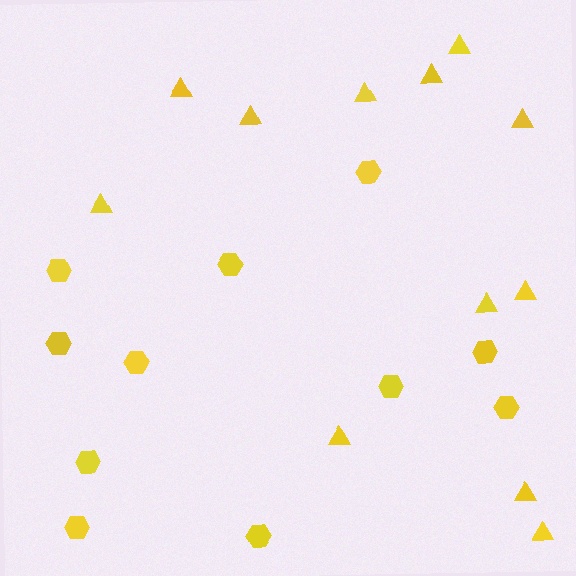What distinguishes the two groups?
There are 2 groups: one group of hexagons (11) and one group of triangles (12).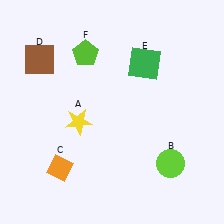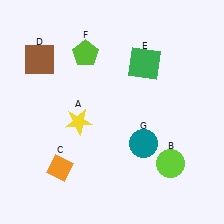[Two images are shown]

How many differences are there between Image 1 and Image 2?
There is 1 difference between the two images.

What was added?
A teal circle (G) was added in Image 2.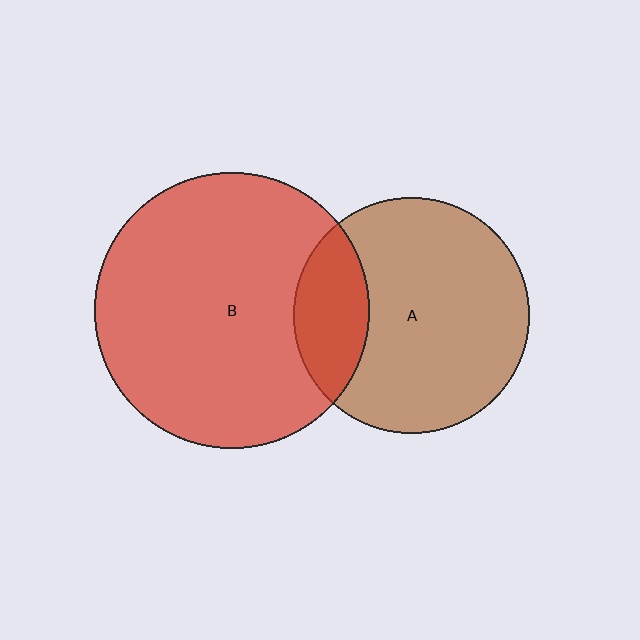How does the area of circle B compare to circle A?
Approximately 1.4 times.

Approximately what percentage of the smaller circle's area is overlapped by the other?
Approximately 20%.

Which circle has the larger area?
Circle B (red).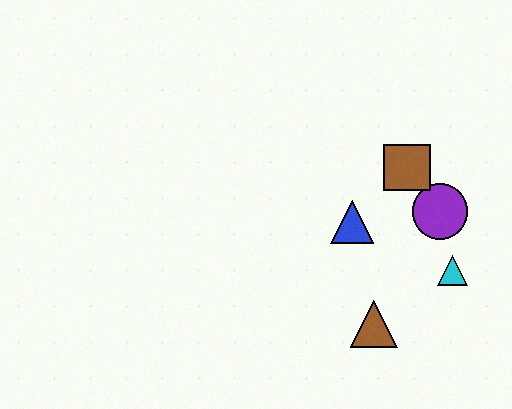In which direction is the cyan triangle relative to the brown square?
The cyan triangle is below the brown square.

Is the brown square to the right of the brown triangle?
Yes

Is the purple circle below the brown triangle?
No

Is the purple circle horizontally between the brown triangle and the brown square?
No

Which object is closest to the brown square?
The purple circle is closest to the brown square.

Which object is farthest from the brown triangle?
The brown square is farthest from the brown triangle.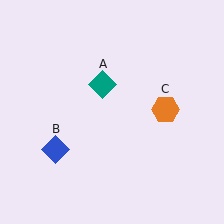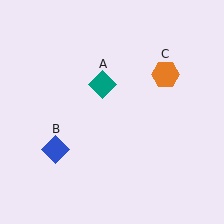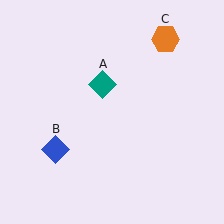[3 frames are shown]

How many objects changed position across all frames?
1 object changed position: orange hexagon (object C).